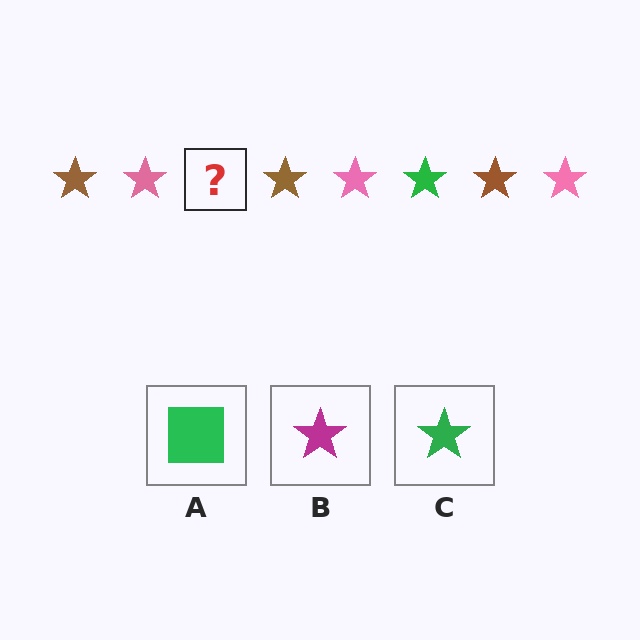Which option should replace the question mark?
Option C.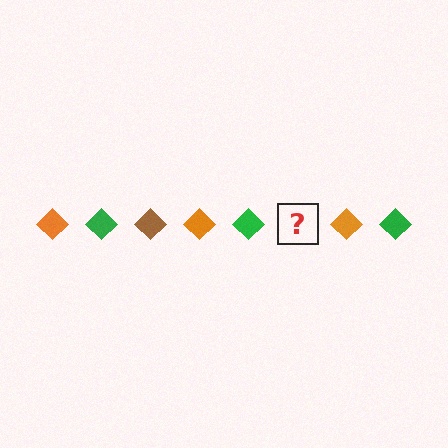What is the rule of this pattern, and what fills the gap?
The rule is that the pattern cycles through orange, green, brown diamonds. The gap should be filled with a brown diamond.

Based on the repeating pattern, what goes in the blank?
The blank should be a brown diamond.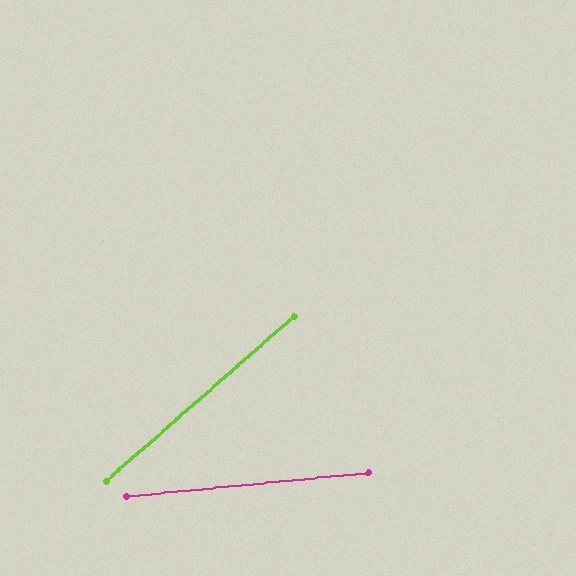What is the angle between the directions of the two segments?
Approximately 36 degrees.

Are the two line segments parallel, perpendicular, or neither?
Neither parallel nor perpendicular — they differ by about 36°.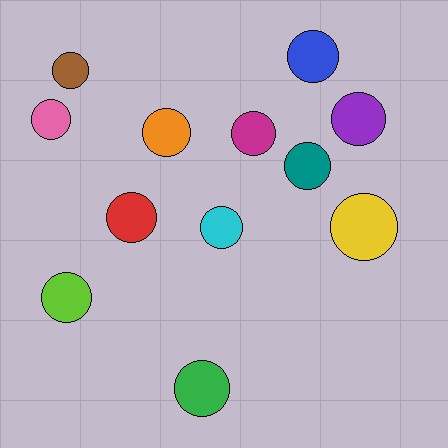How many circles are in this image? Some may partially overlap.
There are 12 circles.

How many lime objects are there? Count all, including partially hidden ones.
There is 1 lime object.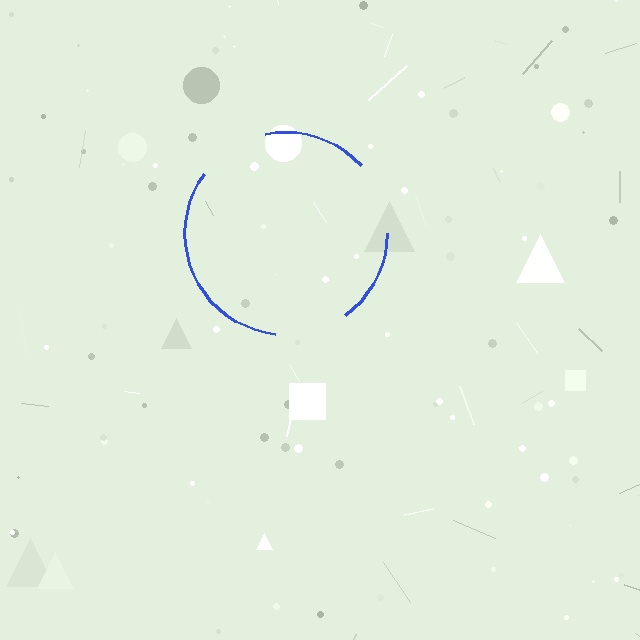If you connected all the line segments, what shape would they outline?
They would outline a circle.